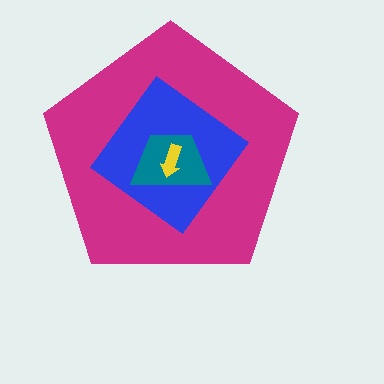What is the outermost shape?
The magenta pentagon.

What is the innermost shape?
The yellow arrow.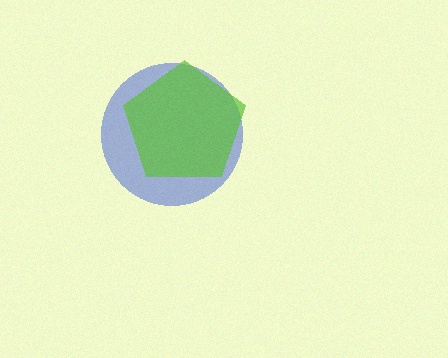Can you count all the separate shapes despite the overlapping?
Yes, there are 2 separate shapes.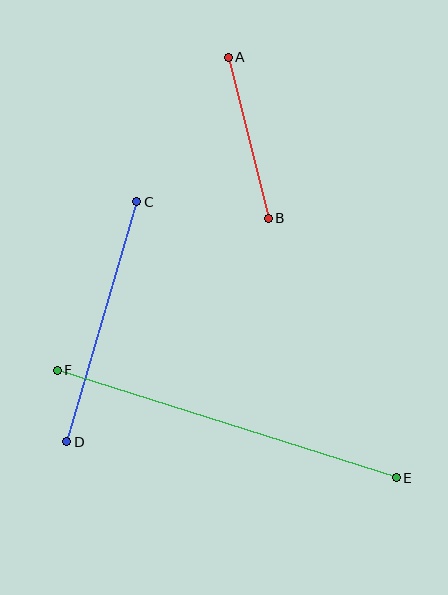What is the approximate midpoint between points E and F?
The midpoint is at approximately (227, 424) pixels.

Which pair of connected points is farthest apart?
Points E and F are farthest apart.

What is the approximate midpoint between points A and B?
The midpoint is at approximately (248, 138) pixels.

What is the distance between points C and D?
The distance is approximately 250 pixels.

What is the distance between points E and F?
The distance is approximately 355 pixels.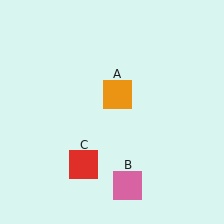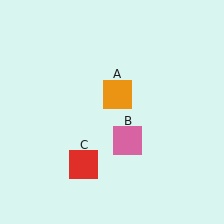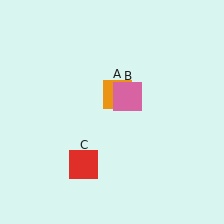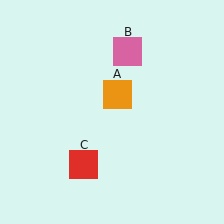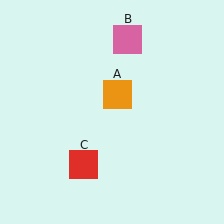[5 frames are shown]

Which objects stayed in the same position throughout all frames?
Orange square (object A) and red square (object C) remained stationary.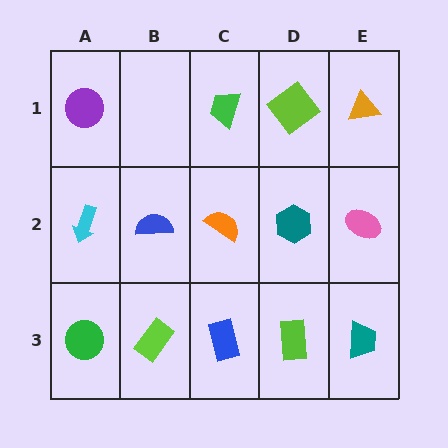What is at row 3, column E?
A teal trapezoid.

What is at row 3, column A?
A green circle.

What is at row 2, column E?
A pink ellipse.